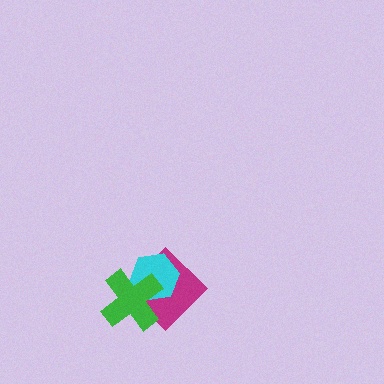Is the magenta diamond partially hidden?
Yes, it is partially covered by another shape.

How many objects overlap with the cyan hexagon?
2 objects overlap with the cyan hexagon.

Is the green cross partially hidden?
No, no other shape covers it.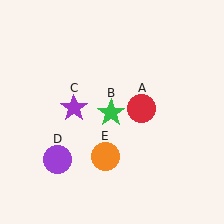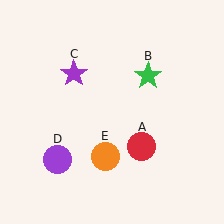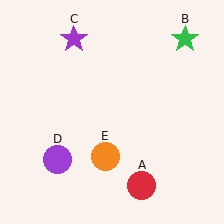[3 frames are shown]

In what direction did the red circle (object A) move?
The red circle (object A) moved down.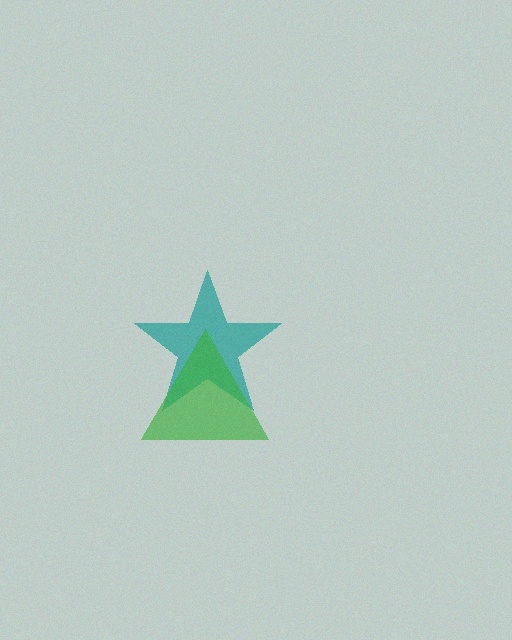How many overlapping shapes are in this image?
There are 2 overlapping shapes in the image.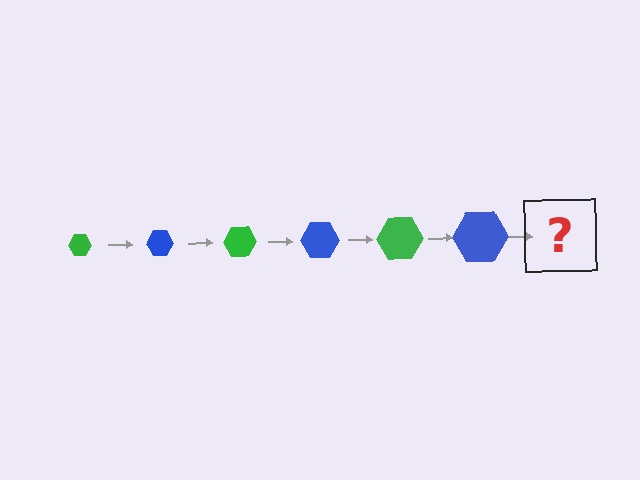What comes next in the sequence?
The next element should be a green hexagon, larger than the previous one.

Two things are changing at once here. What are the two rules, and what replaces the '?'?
The two rules are that the hexagon grows larger each step and the color cycles through green and blue. The '?' should be a green hexagon, larger than the previous one.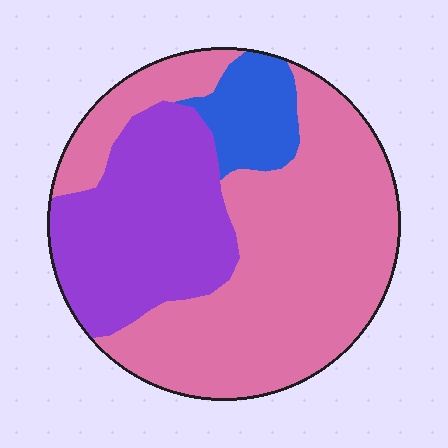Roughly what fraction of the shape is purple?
Purple covers 31% of the shape.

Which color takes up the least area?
Blue, at roughly 10%.